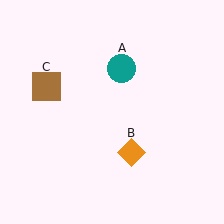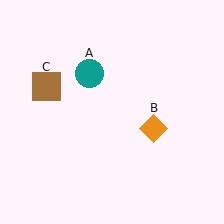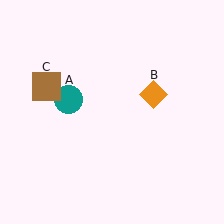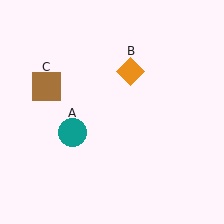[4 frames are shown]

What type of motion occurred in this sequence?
The teal circle (object A), orange diamond (object B) rotated counterclockwise around the center of the scene.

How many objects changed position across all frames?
2 objects changed position: teal circle (object A), orange diamond (object B).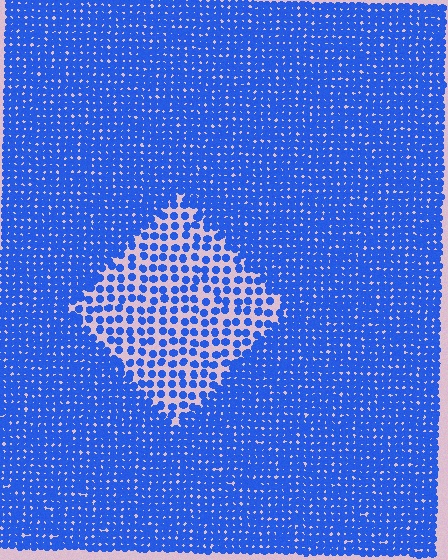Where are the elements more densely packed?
The elements are more densely packed outside the diamond boundary.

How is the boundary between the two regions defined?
The boundary is defined by a change in element density (approximately 2.3x ratio). All elements are the same color, size, and shape.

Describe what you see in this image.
The image contains small blue elements arranged at two different densities. A diamond-shaped region is visible where the elements are less densely packed than the surrounding area.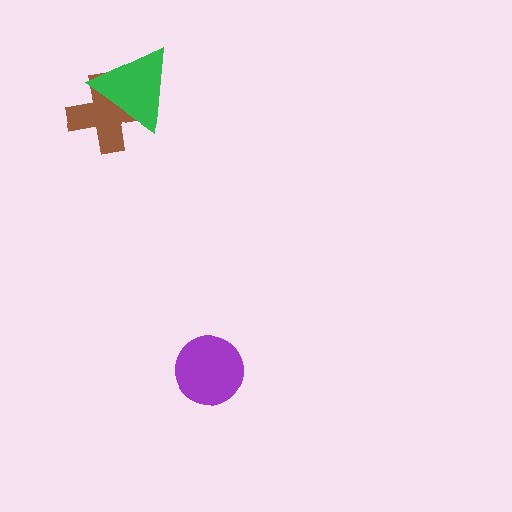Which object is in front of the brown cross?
The green triangle is in front of the brown cross.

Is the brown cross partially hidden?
Yes, it is partially covered by another shape.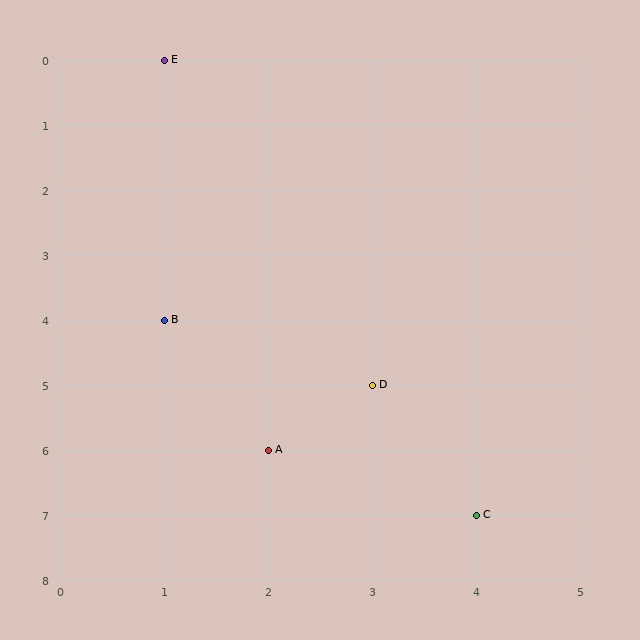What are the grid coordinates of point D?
Point D is at grid coordinates (3, 5).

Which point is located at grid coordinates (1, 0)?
Point E is at (1, 0).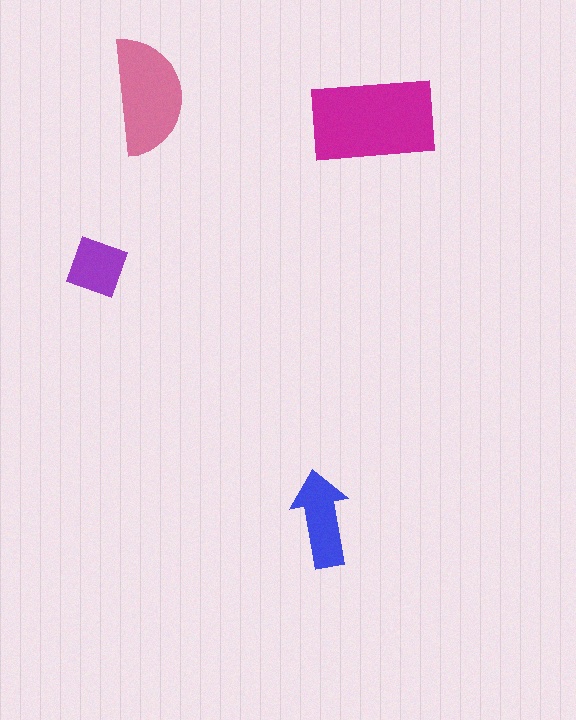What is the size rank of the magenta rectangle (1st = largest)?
1st.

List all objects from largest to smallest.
The magenta rectangle, the pink semicircle, the blue arrow, the purple square.